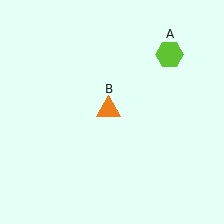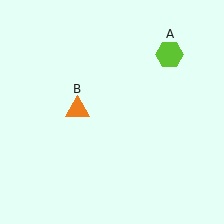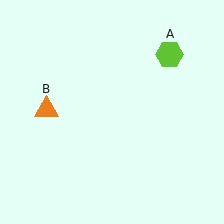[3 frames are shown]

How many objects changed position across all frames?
1 object changed position: orange triangle (object B).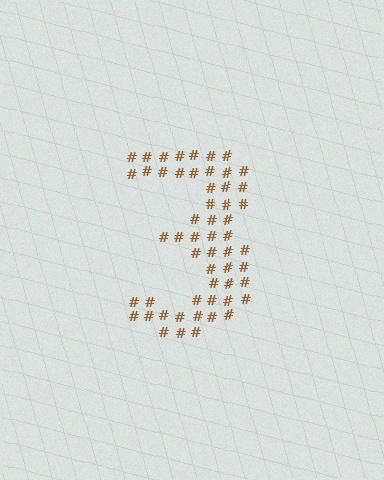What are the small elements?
The small elements are hash symbols.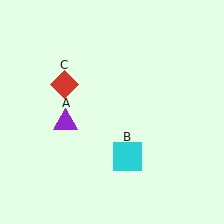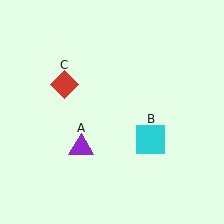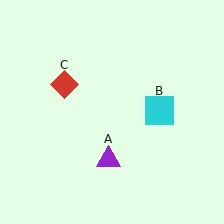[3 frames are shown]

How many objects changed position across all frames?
2 objects changed position: purple triangle (object A), cyan square (object B).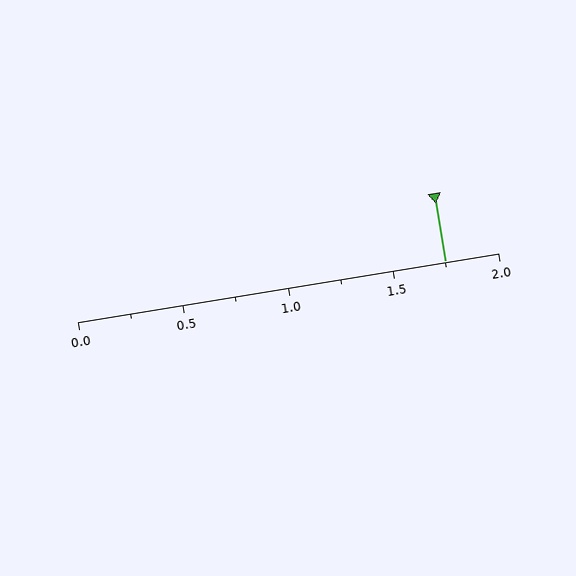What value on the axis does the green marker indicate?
The marker indicates approximately 1.75.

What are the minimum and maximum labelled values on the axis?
The axis runs from 0.0 to 2.0.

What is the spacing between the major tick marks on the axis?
The major ticks are spaced 0.5 apart.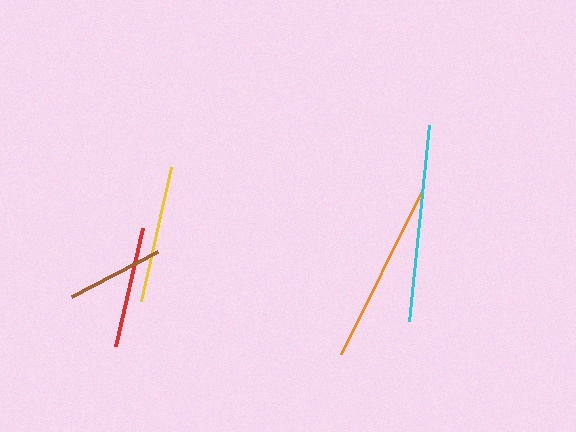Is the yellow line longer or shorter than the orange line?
The orange line is longer than the yellow line.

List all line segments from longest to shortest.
From longest to shortest: cyan, orange, yellow, red, brown.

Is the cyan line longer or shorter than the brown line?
The cyan line is longer than the brown line.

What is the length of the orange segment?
The orange segment is approximately 182 pixels long.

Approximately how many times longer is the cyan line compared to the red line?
The cyan line is approximately 1.6 times the length of the red line.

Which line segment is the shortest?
The brown line is the shortest at approximately 98 pixels.